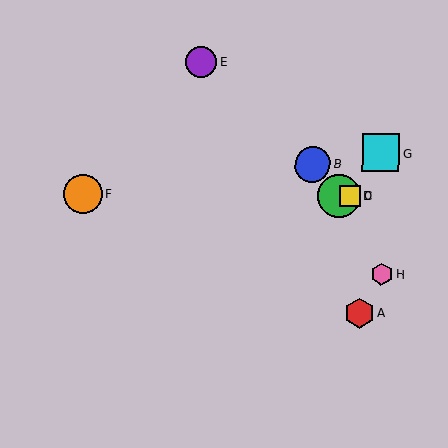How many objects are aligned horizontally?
3 objects (C, D, F) are aligned horizontally.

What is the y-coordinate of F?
Object F is at y≈194.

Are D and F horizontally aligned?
Yes, both are at y≈196.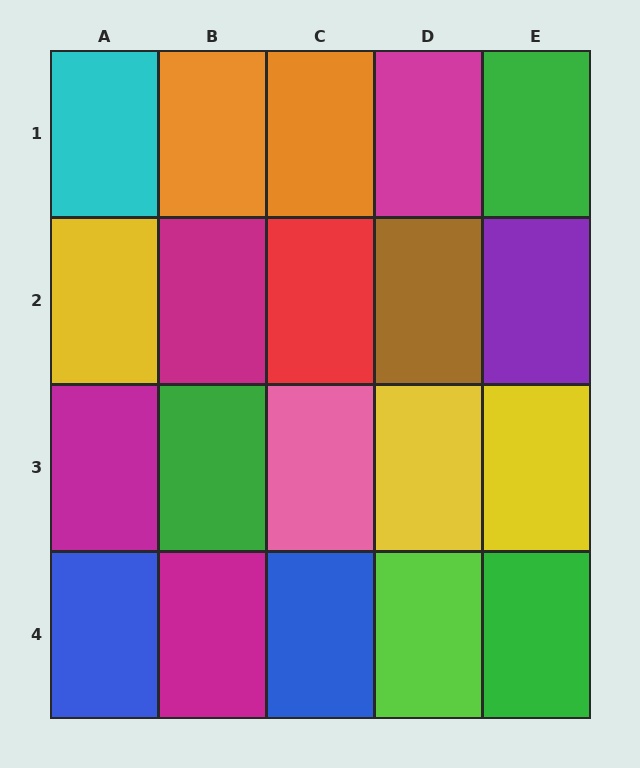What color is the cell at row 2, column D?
Brown.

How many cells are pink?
1 cell is pink.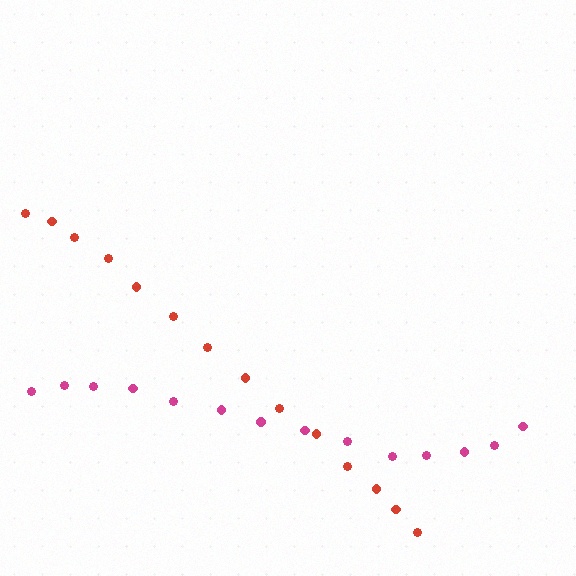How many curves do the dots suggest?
There are 2 distinct paths.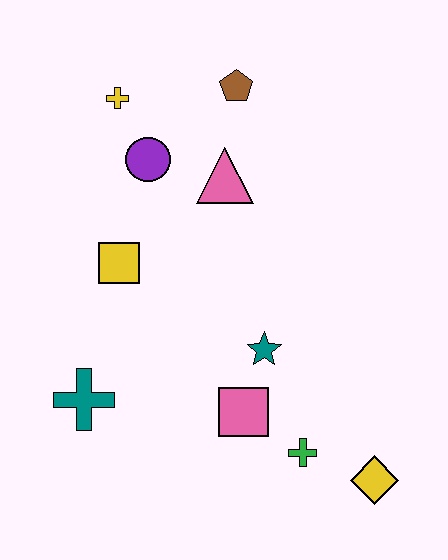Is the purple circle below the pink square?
No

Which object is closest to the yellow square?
The purple circle is closest to the yellow square.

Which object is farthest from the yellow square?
The yellow diamond is farthest from the yellow square.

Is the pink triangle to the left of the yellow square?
No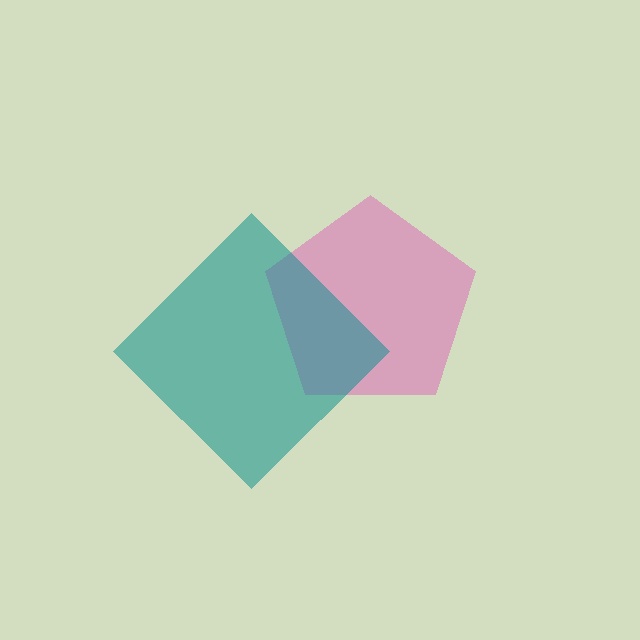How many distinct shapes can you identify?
There are 2 distinct shapes: a pink pentagon, a teal diamond.